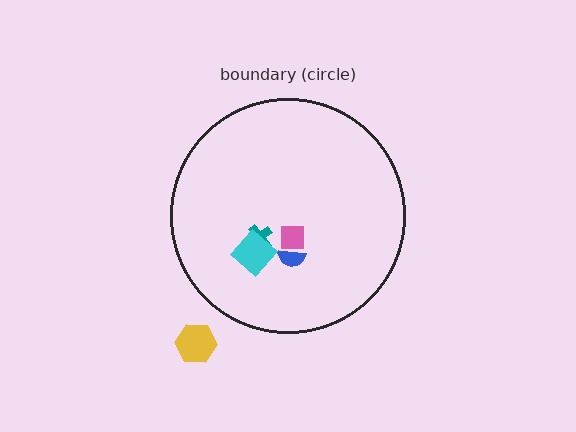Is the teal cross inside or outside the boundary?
Inside.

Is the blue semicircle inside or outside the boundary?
Inside.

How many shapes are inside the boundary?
4 inside, 1 outside.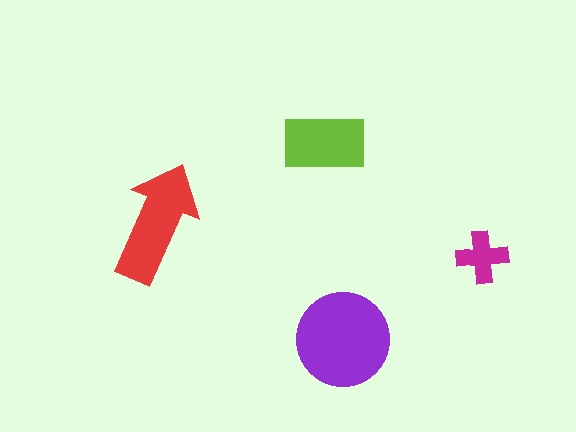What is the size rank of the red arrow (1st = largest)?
2nd.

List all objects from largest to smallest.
The purple circle, the red arrow, the lime rectangle, the magenta cross.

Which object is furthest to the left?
The red arrow is leftmost.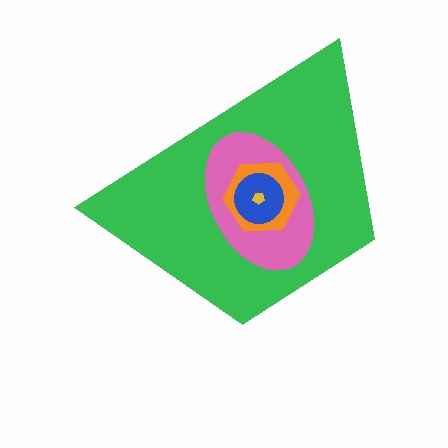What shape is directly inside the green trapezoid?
The pink ellipse.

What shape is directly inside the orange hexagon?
The blue circle.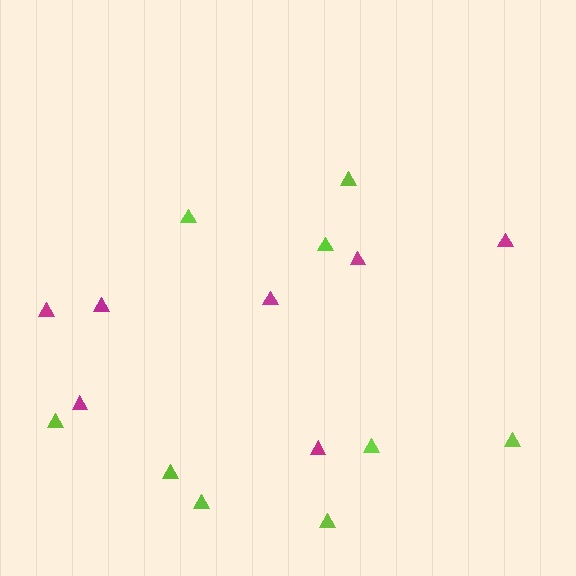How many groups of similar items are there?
There are 2 groups: one group of magenta triangles (7) and one group of lime triangles (9).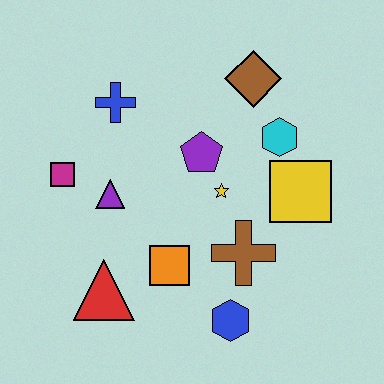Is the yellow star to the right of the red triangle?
Yes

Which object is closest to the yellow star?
The purple pentagon is closest to the yellow star.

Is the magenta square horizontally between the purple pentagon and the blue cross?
No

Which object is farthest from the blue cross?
The blue hexagon is farthest from the blue cross.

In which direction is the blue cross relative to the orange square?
The blue cross is above the orange square.